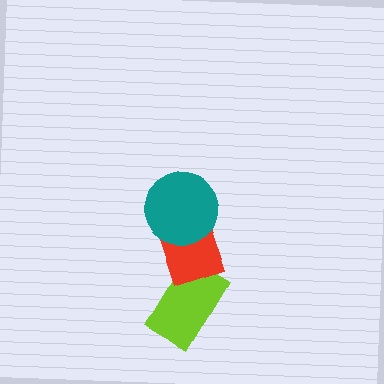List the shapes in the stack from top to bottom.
From top to bottom: the teal circle, the red diamond, the lime rectangle.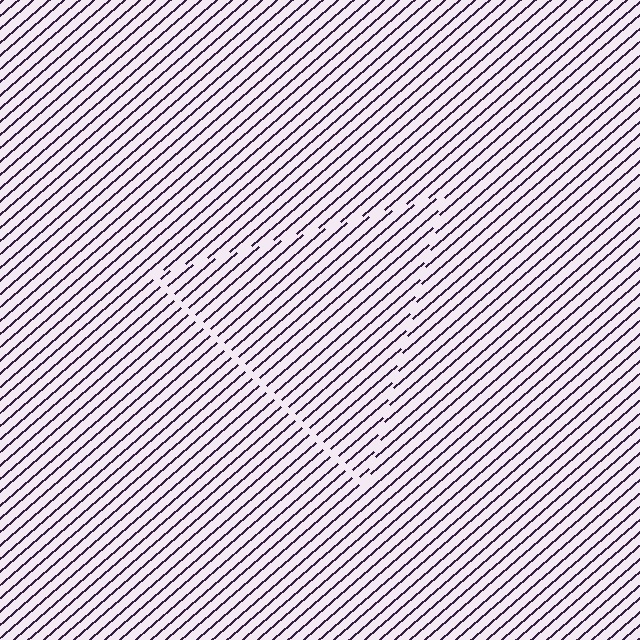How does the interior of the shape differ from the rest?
The interior of the shape contains the same grating, shifted by half a period — the contour is defined by the phase discontinuity where line-ends from the inner and outer gratings abut.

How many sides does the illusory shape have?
3 sides — the line-ends trace a triangle.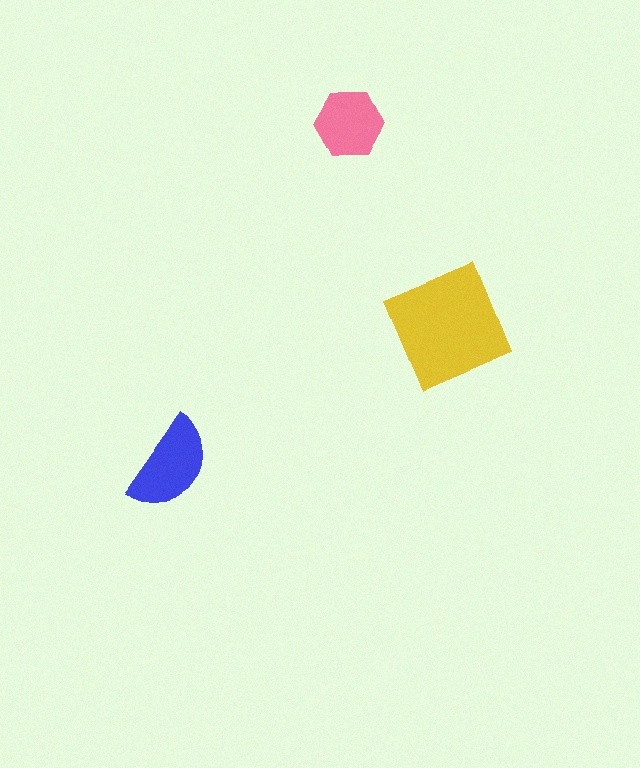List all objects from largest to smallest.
The yellow square, the blue semicircle, the pink hexagon.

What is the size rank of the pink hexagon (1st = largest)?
3rd.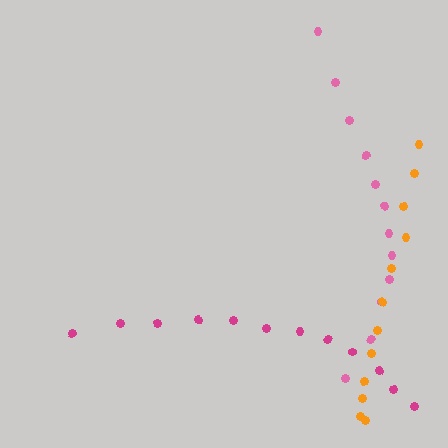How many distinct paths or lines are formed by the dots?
There are 3 distinct paths.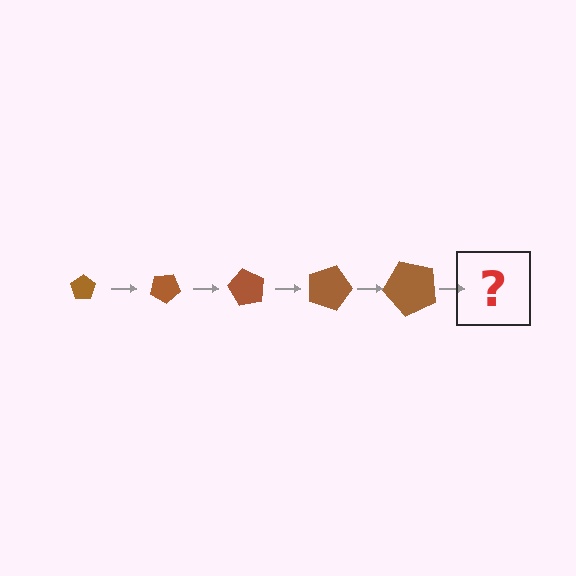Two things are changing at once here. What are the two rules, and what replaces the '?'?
The two rules are that the pentagon grows larger each step and it rotates 30 degrees each step. The '?' should be a pentagon, larger than the previous one and rotated 150 degrees from the start.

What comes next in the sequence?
The next element should be a pentagon, larger than the previous one and rotated 150 degrees from the start.